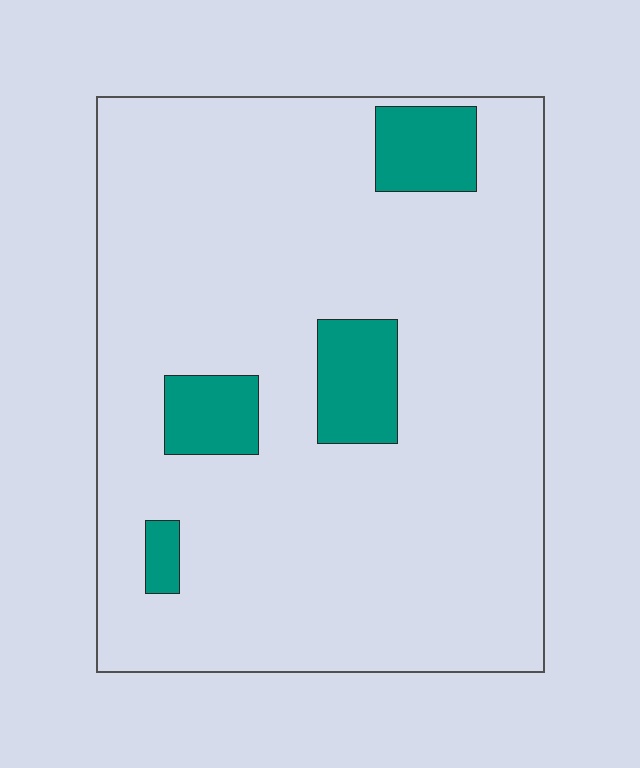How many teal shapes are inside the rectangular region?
4.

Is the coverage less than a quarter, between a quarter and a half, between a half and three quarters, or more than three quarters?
Less than a quarter.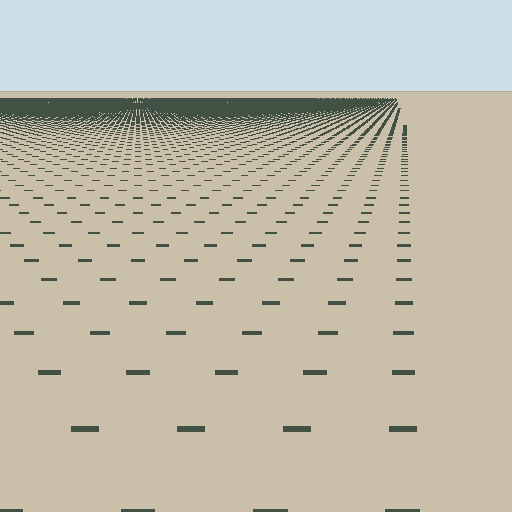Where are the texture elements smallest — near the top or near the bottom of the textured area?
Near the top.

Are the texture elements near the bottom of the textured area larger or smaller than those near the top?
Larger. Near the bottom, elements are closer to the viewer and appear at a bigger on-screen size.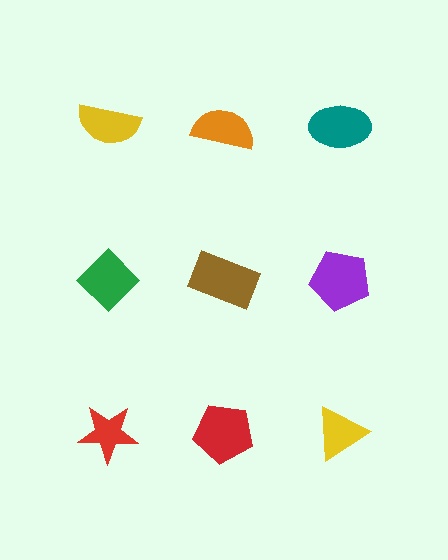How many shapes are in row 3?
3 shapes.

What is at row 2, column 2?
A brown rectangle.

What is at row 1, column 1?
A yellow semicircle.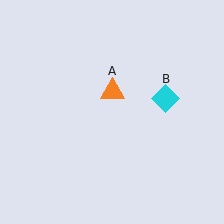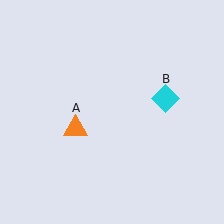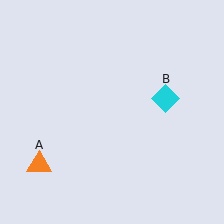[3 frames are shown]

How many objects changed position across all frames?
1 object changed position: orange triangle (object A).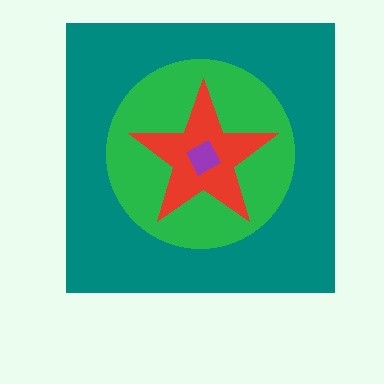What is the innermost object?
The purple diamond.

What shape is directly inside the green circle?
The red star.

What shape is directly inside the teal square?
The green circle.